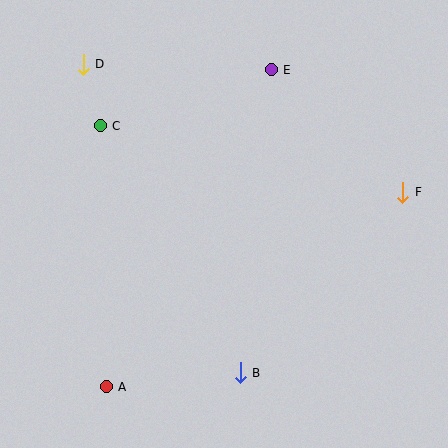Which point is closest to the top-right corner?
Point E is closest to the top-right corner.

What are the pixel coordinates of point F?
Point F is at (403, 192).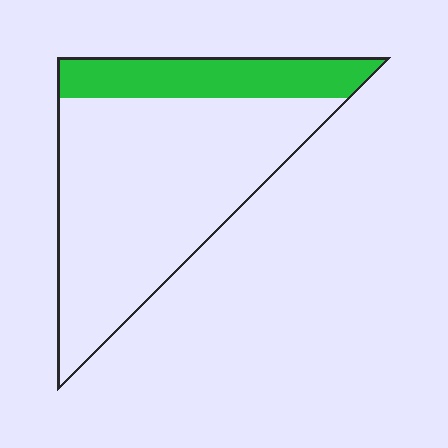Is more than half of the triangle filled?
No.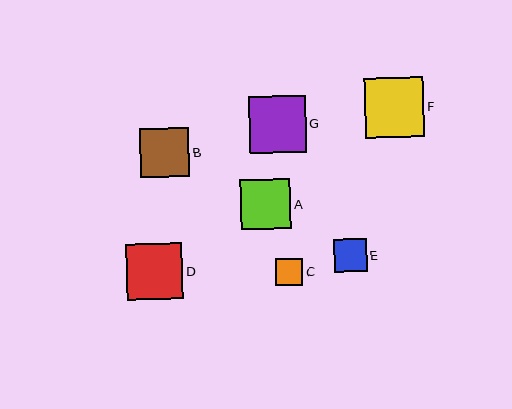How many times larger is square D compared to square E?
Square D is approximately 1.7 times the size of square E.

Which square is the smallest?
Square C is the smallest with a size of approximately 27 pixels.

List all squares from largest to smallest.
From largest to smallest: F, G, D, A, B, E, C.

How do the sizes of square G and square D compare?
Square G and square D are approximately the same size.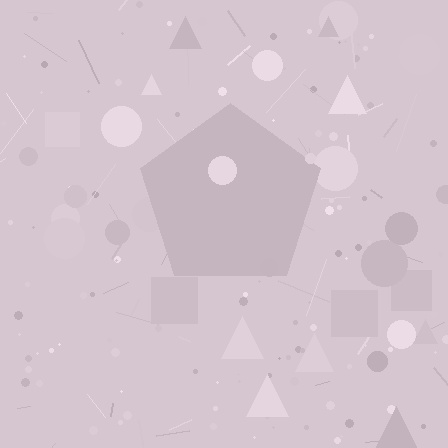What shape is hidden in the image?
A pentagon is hidden in the image.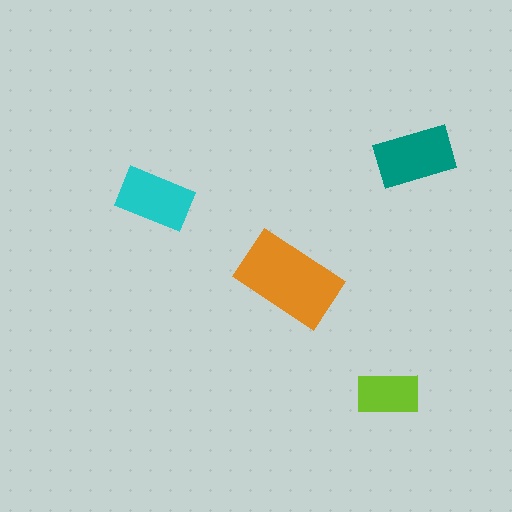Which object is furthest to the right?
The teal rectangle is rightmost.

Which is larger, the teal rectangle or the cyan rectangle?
The teal one.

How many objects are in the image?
There are 4 objects in the image.